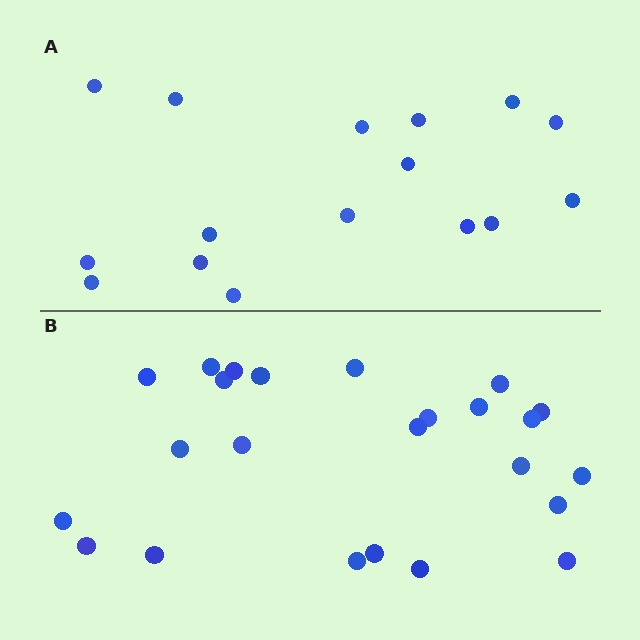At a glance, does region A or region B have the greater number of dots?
Region B (the bottom region) has more dots.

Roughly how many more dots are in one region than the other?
Region B has roughly 8 or so more dots than region A.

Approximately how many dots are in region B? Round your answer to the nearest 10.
About 20 dots. (The exact count is 24, which rounds to 20.)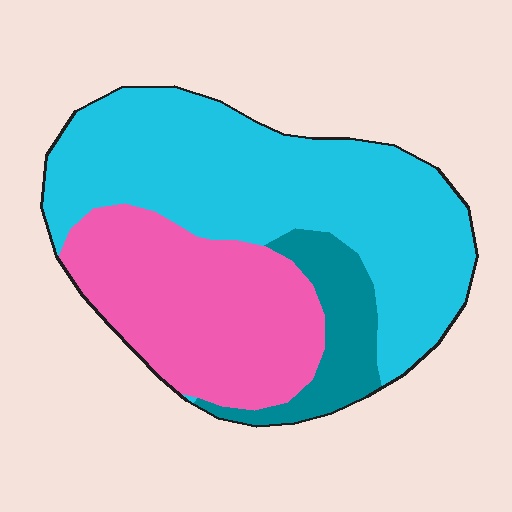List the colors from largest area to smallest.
From largest to smallest: cyan, pink, teal.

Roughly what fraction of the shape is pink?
Pink covers roughly 35% of the shape.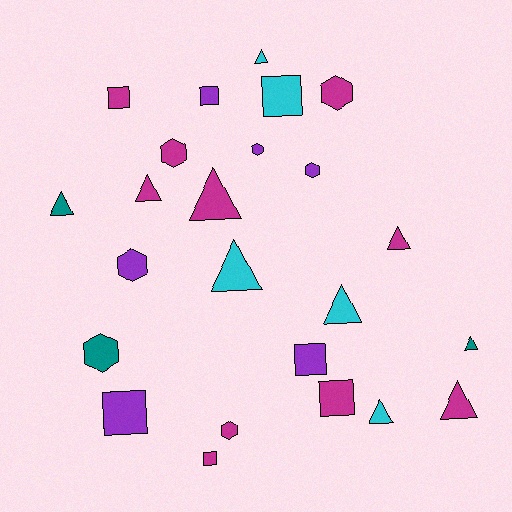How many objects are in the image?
There are 24 objects.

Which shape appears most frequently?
Triangle, with 10 objects.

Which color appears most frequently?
Magenta, with 10 objects.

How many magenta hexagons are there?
There are 3 magenta hexagons.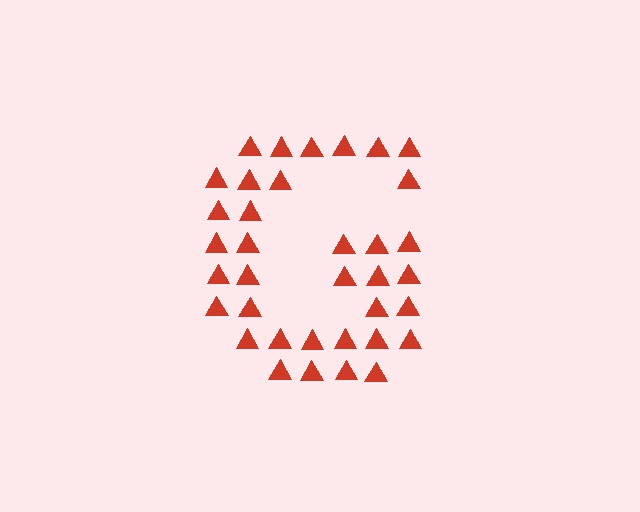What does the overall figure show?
The overall figure shows the letter G.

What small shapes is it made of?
It is made of small triangles.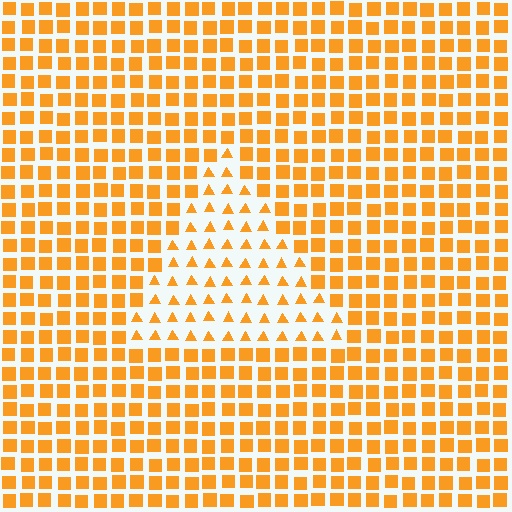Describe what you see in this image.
The image is filled with small orange elements arranged in a uniform grid. A triangle-shaped region contains triangles, while the surrounding area contains squares. The boundary is defined purely by the change in element shape.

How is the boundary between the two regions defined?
The boundary is defined by a change in element shape: triangles inside vs. squares outside. All elements share the same color and spacing.